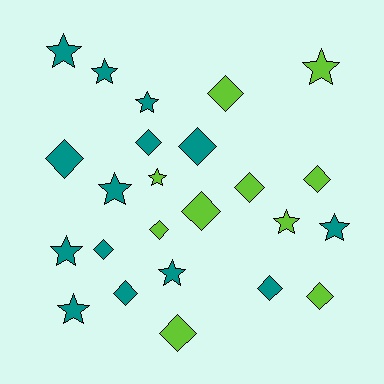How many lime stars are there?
There are 3 lime stars.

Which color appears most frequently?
Teal, with 14 objects.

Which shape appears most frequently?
Diamond, with 13 objects.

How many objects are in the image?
There are 24 objects.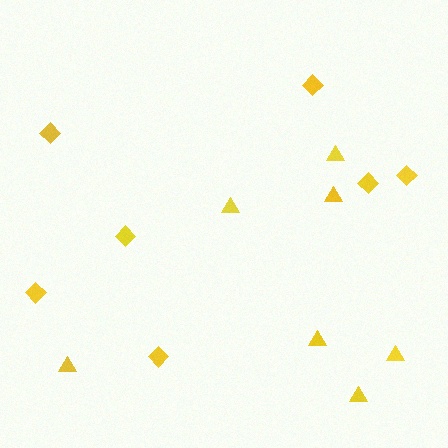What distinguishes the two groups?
There are 2 groups: one group of triangles (7) and one group of diamonds (7).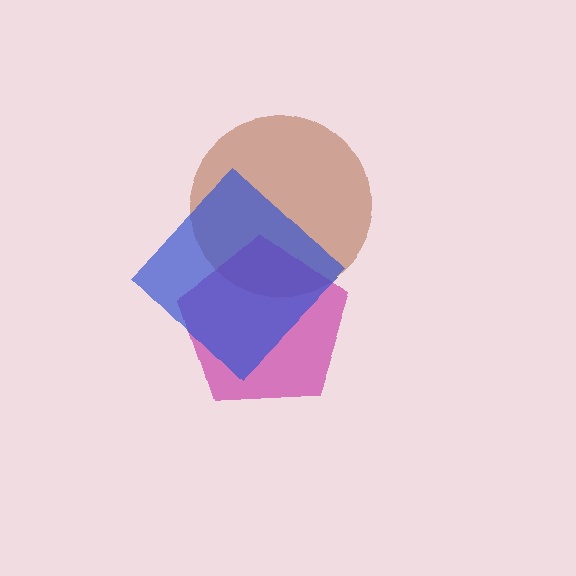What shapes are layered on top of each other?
The layered shapes are: a brown circle, a magenta pentagon, a blue diamond.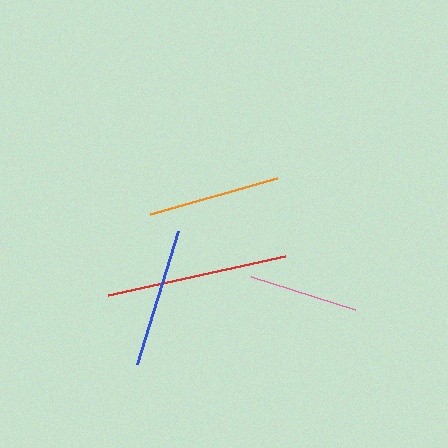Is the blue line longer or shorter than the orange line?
The blue line is longer than the orange line.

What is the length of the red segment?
The red segment is approximately 181 pixels long.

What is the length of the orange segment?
The orange segment is approximately 132 pixels long.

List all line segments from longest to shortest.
From longest to shortest: red, blue, orange, pink.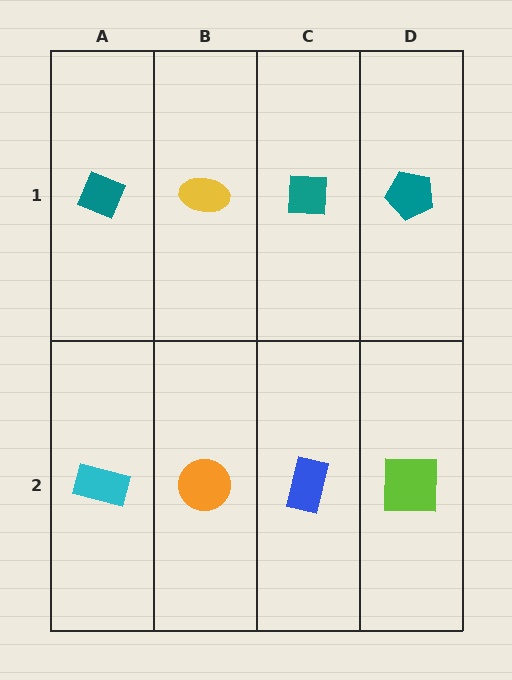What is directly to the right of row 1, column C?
A teal pentagon.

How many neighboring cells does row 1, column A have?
2.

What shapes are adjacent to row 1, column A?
A cyan rectangle (row 2, column A), a yellow ellipse (row 1, column B).